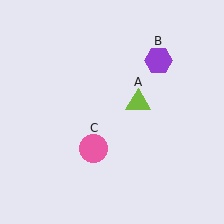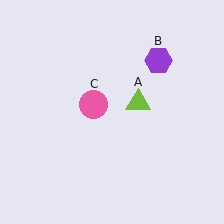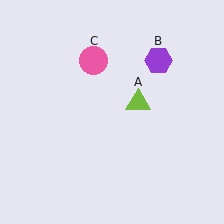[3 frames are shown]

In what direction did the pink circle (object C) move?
The pink circle (object C) moved up.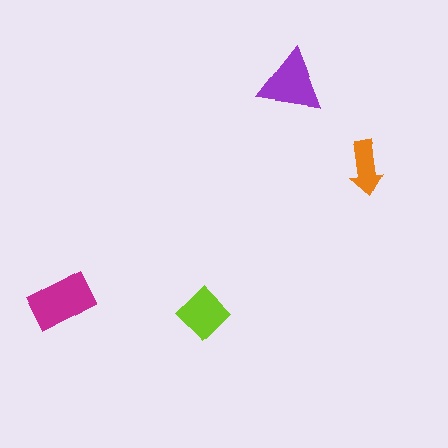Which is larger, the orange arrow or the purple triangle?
The purple triangle.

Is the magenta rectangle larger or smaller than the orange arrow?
Larger.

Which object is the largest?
The magenta rectangle.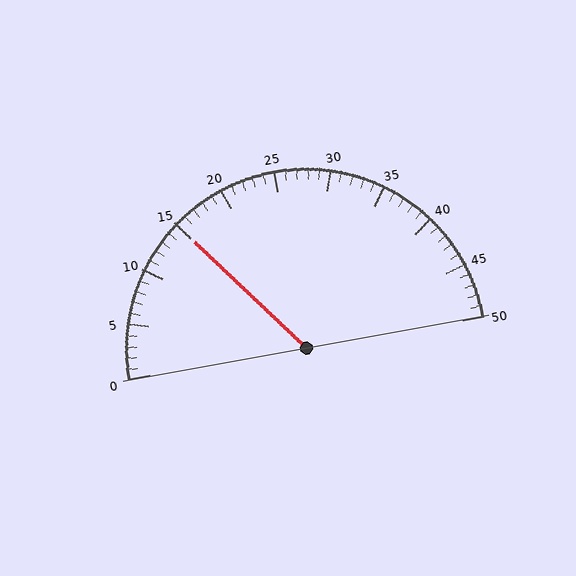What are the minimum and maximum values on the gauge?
The gauge ranges from 0 to 50.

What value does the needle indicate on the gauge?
The needle indicates approximately 15.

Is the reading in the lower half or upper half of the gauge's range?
The reading is in the lower half of the range (0 to 50).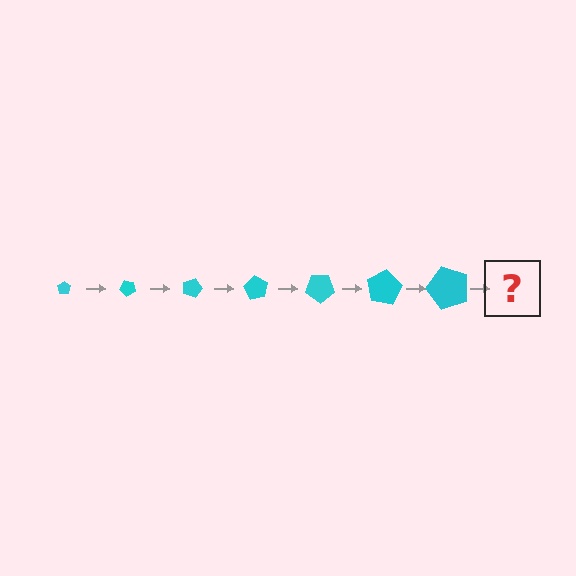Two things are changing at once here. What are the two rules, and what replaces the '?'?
The two rules are that the pentagon grows larger each step and it rotates 45 degrees each step. The '?' should be a pentagon, larger than the previous one and rotated 315 degrees from the start.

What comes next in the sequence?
The next element should be a pentagon, larger than the previous one and rotated 315 degrees from the start.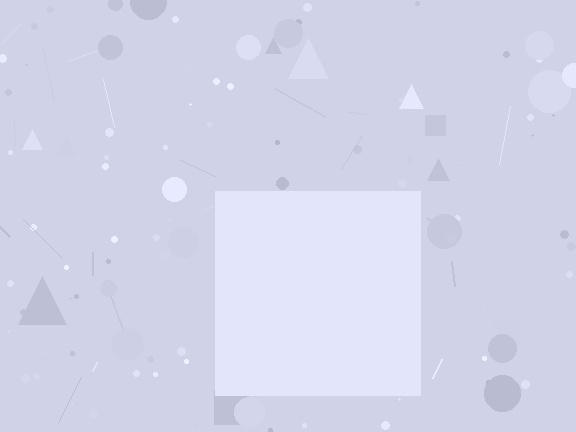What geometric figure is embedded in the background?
A square is embedded in the background.